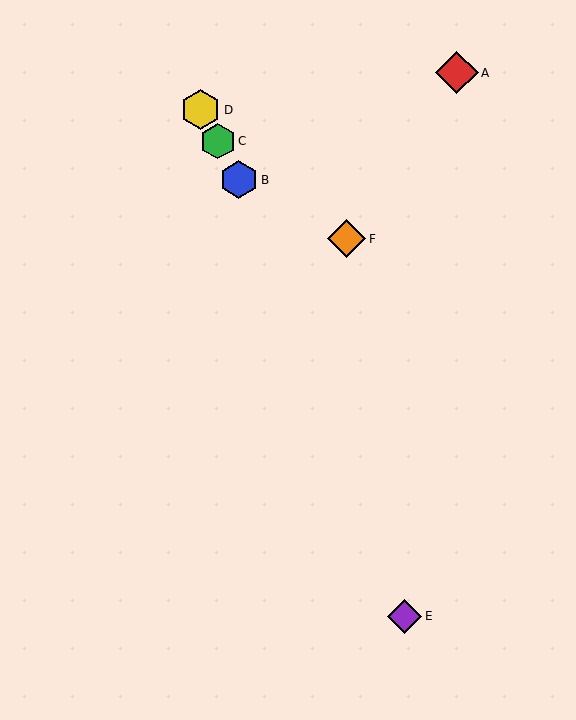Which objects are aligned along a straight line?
Objects B, C, D are aligned along a straight line.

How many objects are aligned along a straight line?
3 objects (B, C, D) are aligned along a straight line.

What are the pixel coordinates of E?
Object E is at (405, 616).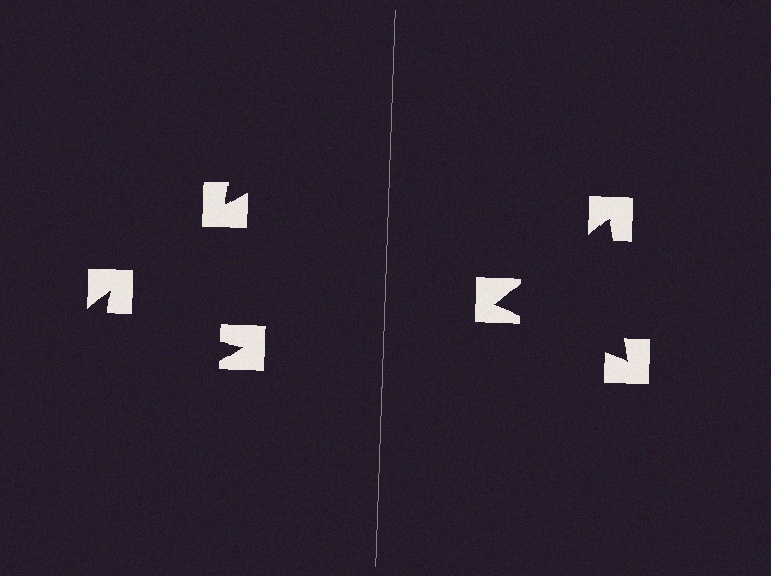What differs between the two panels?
The notched squares are positioned identically on both sides; only the wedge orientations differ. On the right they align to a triangle; on the left they are misaligned.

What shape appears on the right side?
An illusory triangle.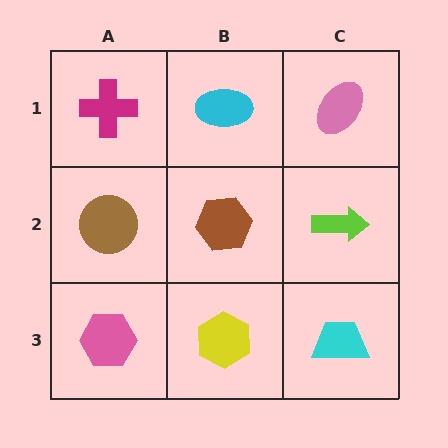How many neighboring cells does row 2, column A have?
3.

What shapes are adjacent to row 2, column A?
A magenta cross (row 1, column A), a pink hexagon (row 3, column A), a brown hexagon (row 2, column B).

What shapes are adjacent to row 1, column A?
A brown circle (row 2, column A), a cyan ellipse (row 1, column B).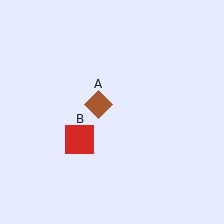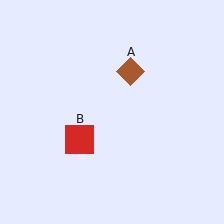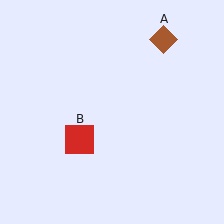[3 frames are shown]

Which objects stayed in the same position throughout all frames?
Red square (object B) remained stationary.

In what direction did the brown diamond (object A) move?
The brown diamond (object A) moved up and to the right.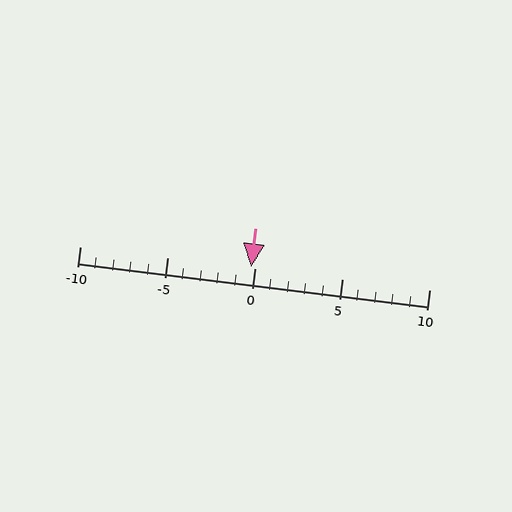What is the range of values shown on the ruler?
The ruler shows values from -10 to 10.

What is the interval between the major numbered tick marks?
The major tick marks are spaced 5 units apart.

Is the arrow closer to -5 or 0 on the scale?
The arrow is closer to 0.